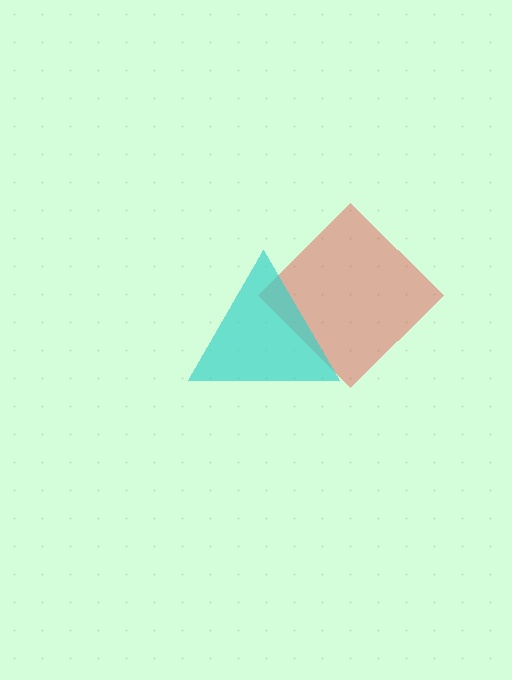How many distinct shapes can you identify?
There are 2 distinct shapes: a red diamond, a cyan triangle.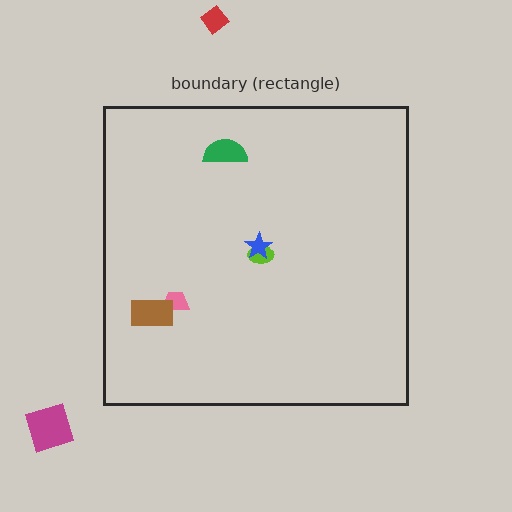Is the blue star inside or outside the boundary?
Inside.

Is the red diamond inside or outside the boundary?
Outside.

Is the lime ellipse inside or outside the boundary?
Inside.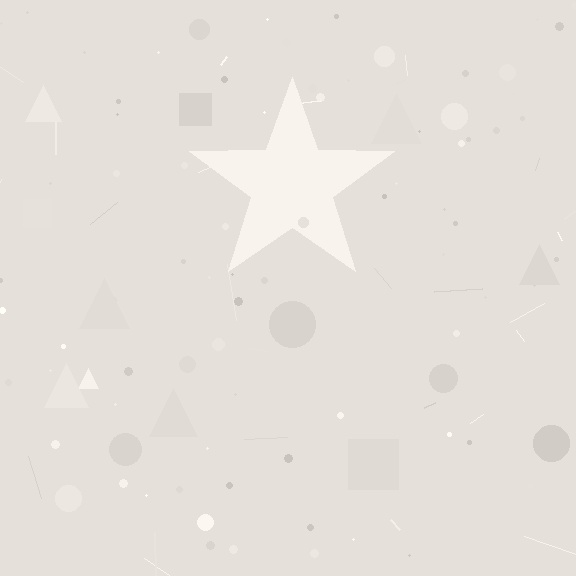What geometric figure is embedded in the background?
A star is embedded in the background.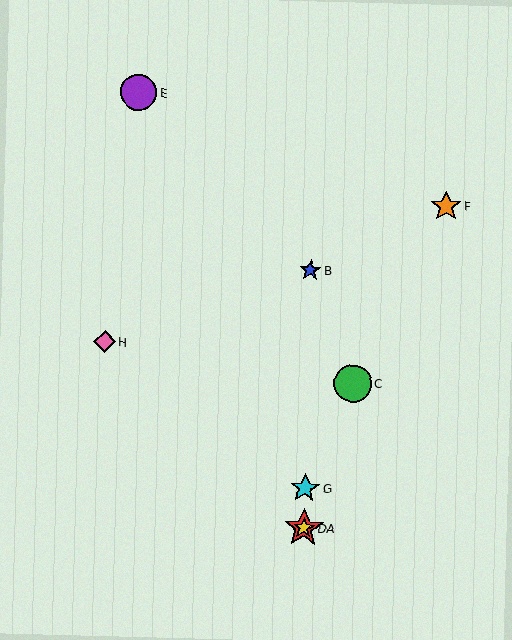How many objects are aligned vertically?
4 objects (A, B, D, G) are aligned vertically.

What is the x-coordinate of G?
Object G is at x≈305.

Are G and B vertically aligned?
Yes, both are at x≈305.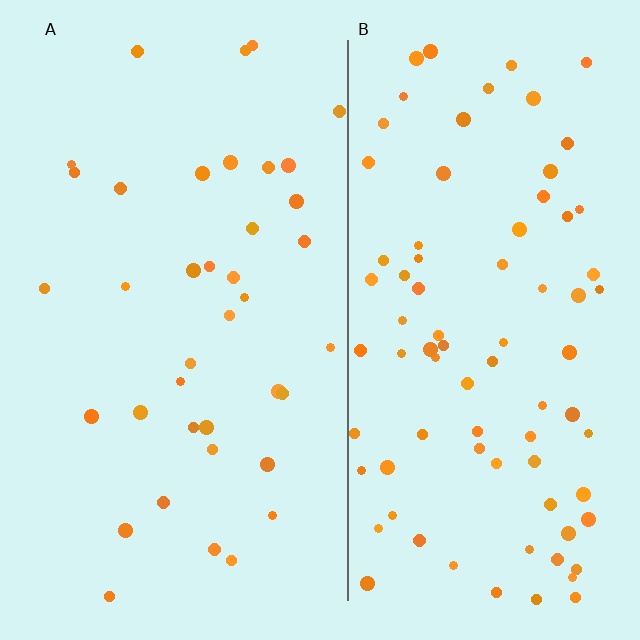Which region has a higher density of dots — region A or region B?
B (the right).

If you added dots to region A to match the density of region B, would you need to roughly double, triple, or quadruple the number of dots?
Approximately double.